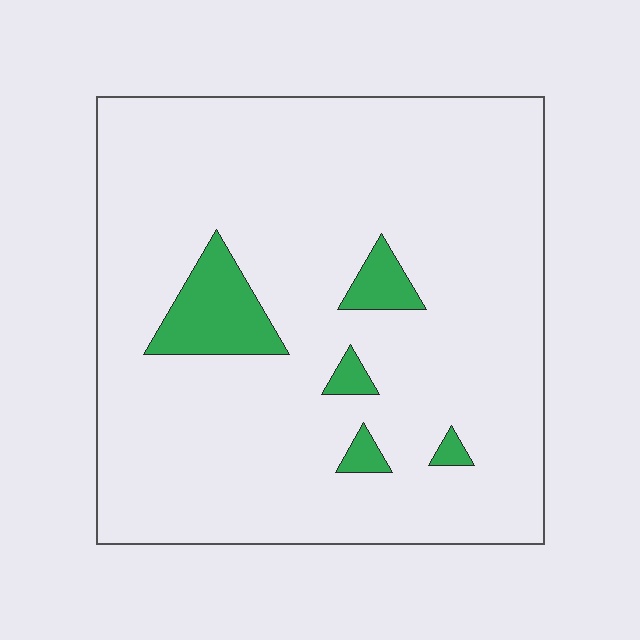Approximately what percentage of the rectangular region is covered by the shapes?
Approximately 10%.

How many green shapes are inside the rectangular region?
5.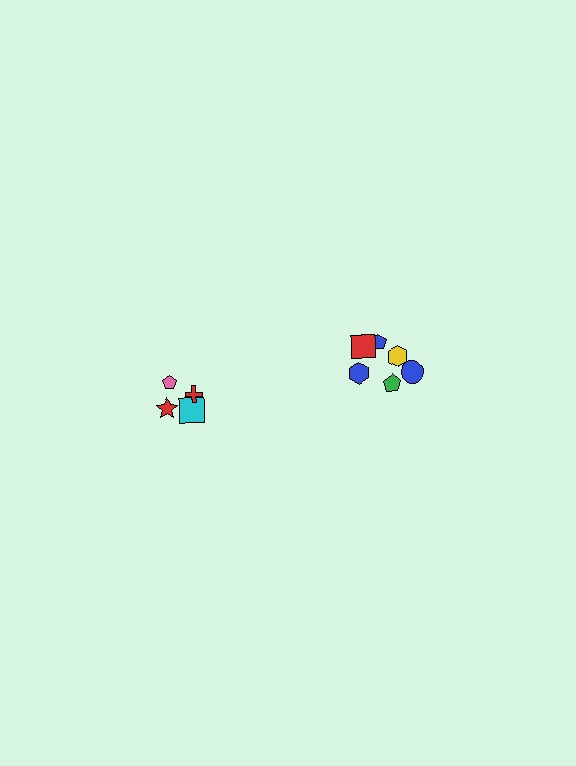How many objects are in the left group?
There are 4 objects.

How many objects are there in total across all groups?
There are 10 objects.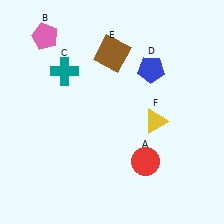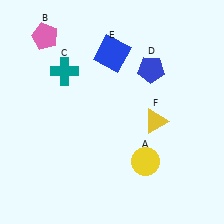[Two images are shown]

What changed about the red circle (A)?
In Image 1, A is red. In Image 2, it changed to yellow.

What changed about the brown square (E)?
In Image 1, E is brown. In Image 2, it changed to blue.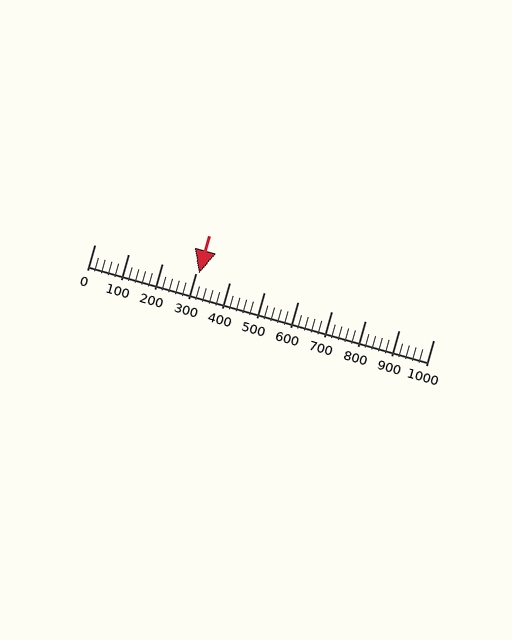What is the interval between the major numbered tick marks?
The major tick marks are spaced 100 units apart.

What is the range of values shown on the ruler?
The ruler shows values from 0 to 1000.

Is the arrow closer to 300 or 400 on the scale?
The arrow is closer to 300.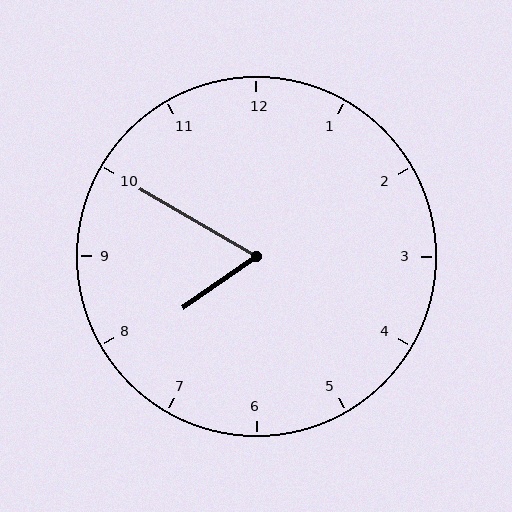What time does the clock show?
7:50.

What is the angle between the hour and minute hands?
Approximately 65 degrees.